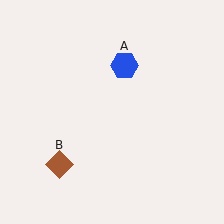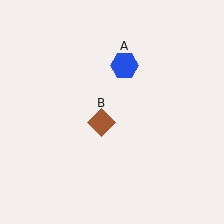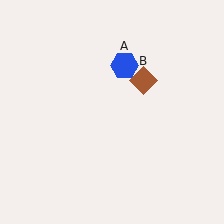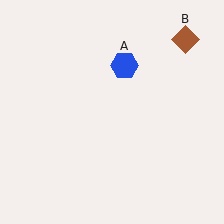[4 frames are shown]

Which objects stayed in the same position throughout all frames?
Blue hexagon (object A) remained stationary.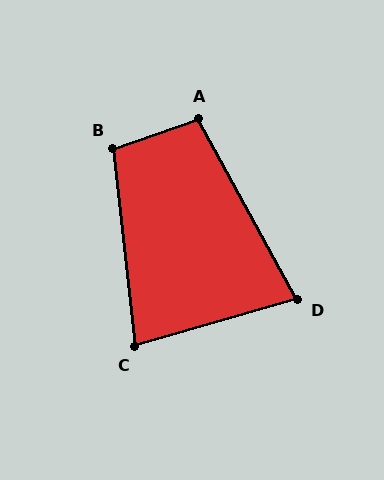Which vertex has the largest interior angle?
B, at approximately 103 degrees.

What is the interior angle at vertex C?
Approximately 80 degrees (acute).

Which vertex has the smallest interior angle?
D, at approximately 77 degrees.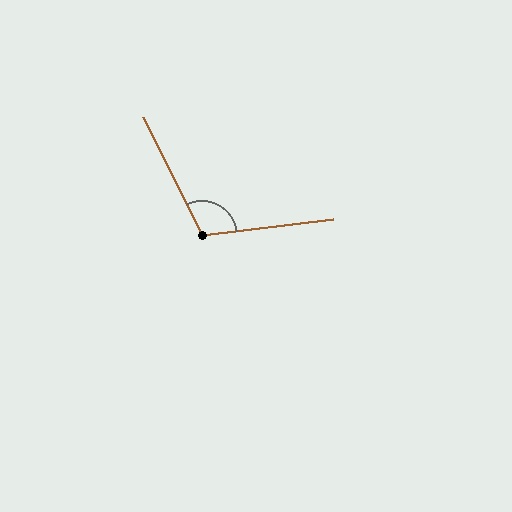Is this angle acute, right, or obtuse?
It is obtuse.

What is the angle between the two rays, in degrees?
Approximately 109 degrees.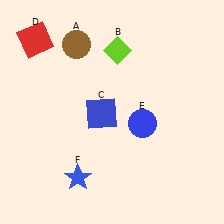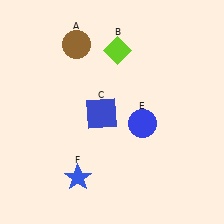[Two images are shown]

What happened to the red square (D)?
The red square (D) was removed in Image 2. It was in the top-left area of Image 1.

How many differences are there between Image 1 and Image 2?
There is 1 difference between the two images.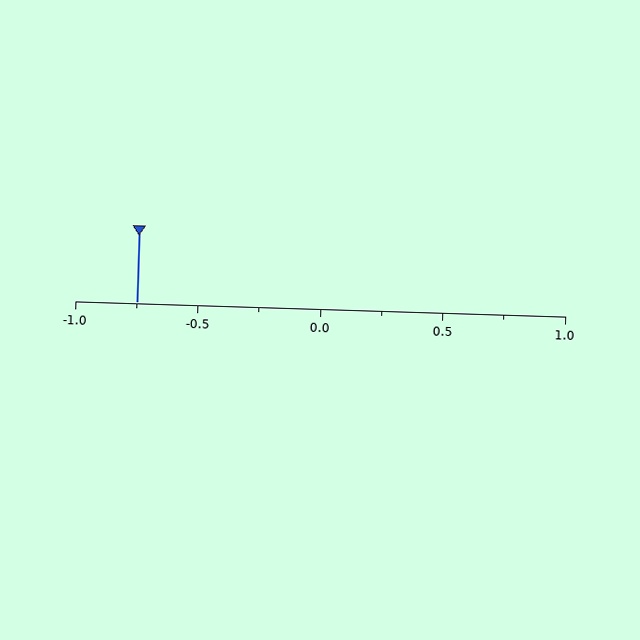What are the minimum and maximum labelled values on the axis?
The axis runs from -1.0 to 1.0.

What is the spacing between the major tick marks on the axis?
The major ticks are spaced 0.5 apart.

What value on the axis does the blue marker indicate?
The marker indicates approximately -0.75.